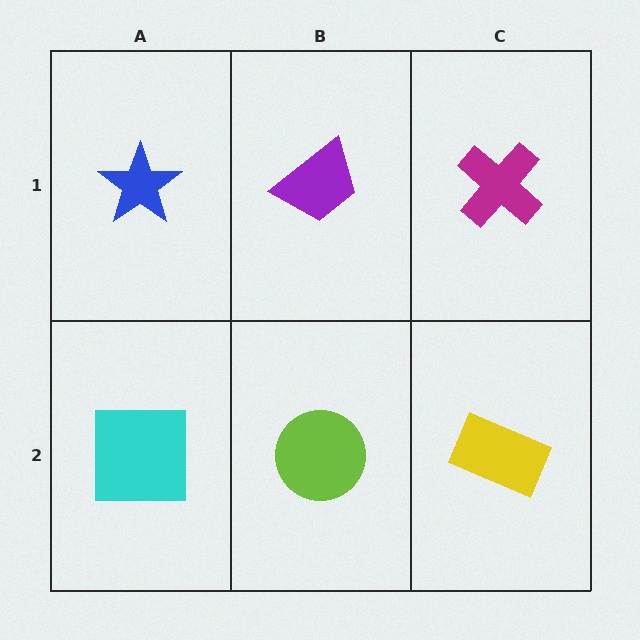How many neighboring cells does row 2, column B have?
3.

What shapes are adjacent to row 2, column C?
A magenta cross (row 1, column C), a lime circle (row 2, column B).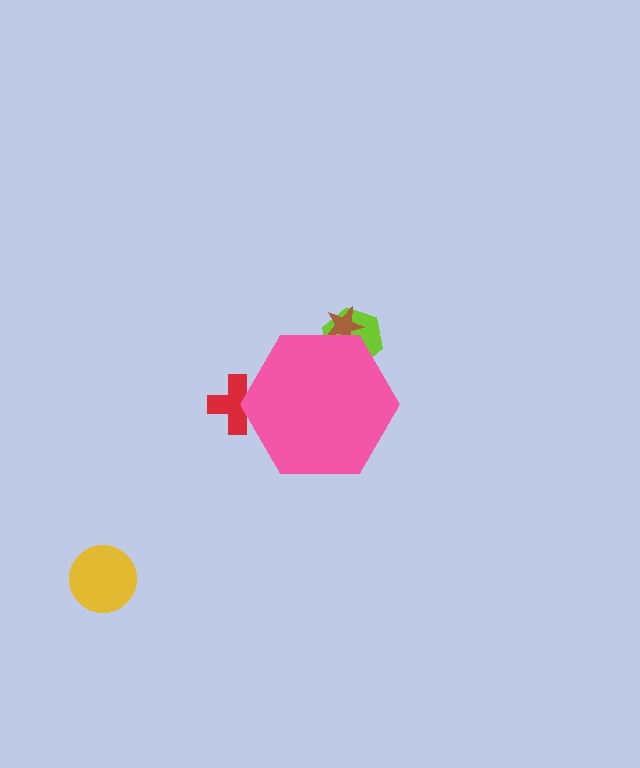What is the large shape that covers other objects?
A pink hexagon.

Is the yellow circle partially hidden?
No, the yellow circle is fully visible.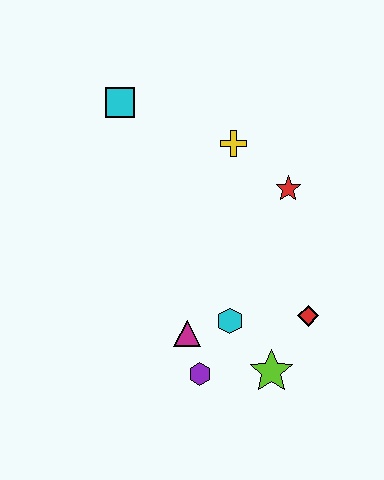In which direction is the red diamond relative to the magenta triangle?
The red diamond is to the right of the magenta triangle.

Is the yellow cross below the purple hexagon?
No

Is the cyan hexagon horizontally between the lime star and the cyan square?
Yes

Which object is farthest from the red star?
The purple hexagon is farthest from the red star.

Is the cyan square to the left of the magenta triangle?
Yes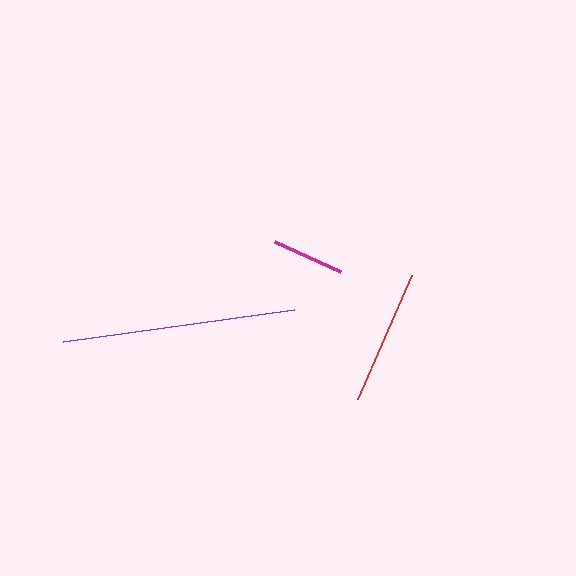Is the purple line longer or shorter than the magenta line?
The purple line is longer than the magenta line.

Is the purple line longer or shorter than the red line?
The purple line is longer than the red line.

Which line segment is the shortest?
The magenta line is the shortest at approximately 72 pixels.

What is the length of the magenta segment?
The magenta segment is approximately 72 pixels long.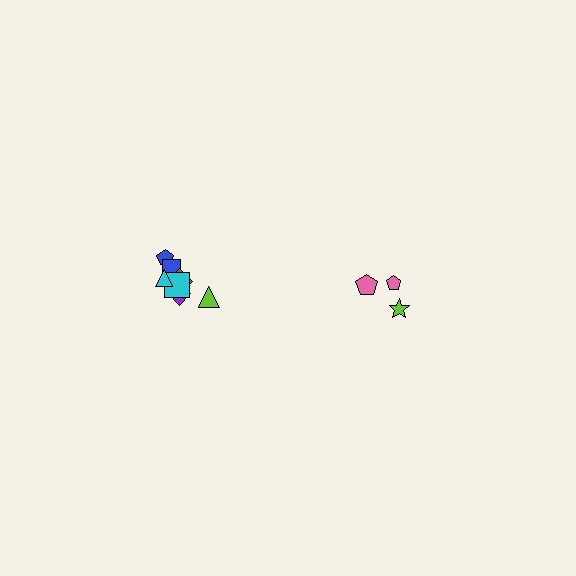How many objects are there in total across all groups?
There are 10 objects.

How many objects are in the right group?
There are 3 objects.